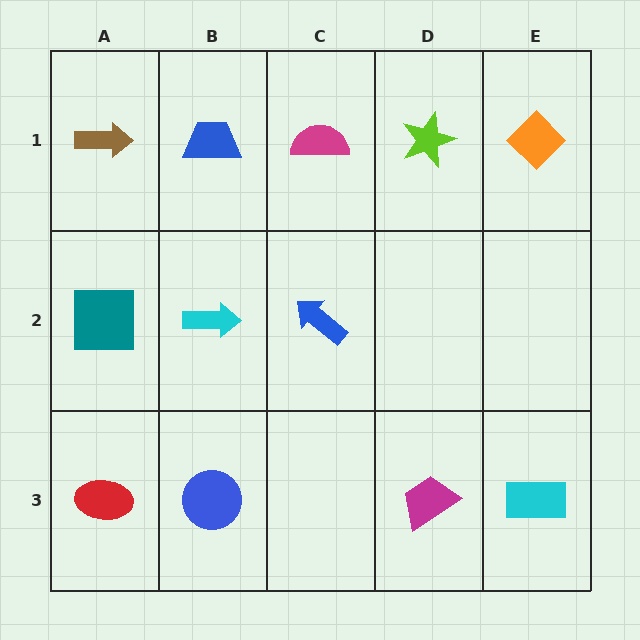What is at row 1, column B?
A blue trapezoid.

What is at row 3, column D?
A magenta trapezoid.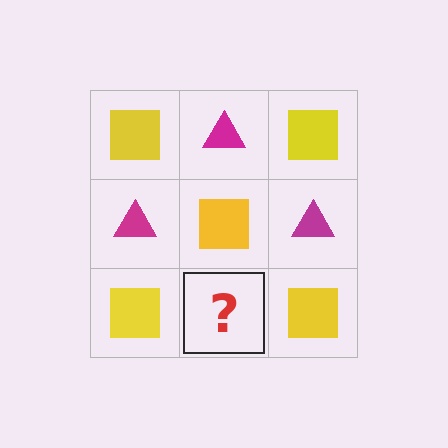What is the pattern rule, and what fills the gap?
The rule is that it alternates yellow square and magenta triangle in a checkerboard pattern. The gap should be filled with a magenta triangle.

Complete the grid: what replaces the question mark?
The question mark should be replaced with a magenta triangle.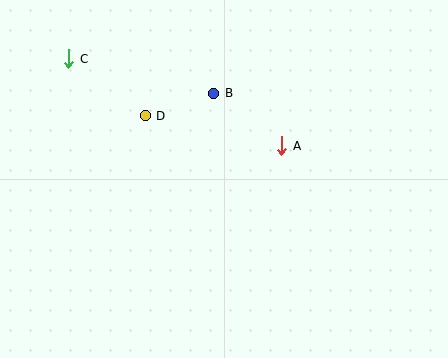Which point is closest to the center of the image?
Point A at (282, 146) is closest to the center.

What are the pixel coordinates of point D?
Point D is at (145, 116).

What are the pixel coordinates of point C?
Point C is at (69, 59).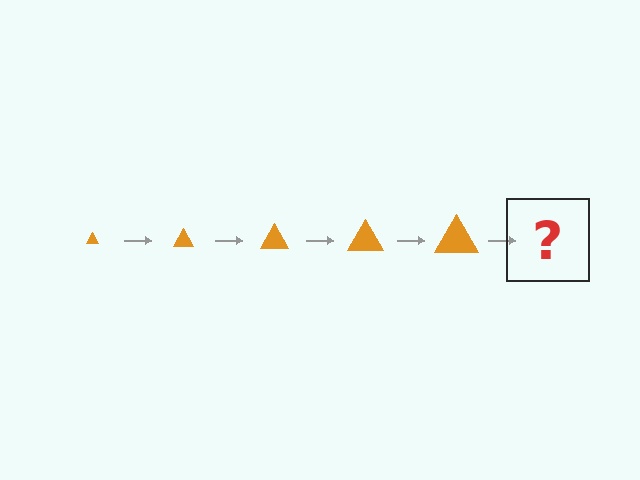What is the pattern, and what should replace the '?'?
The pattern is that the triangle gets progressively larger each step. The '?' should be an orange triangle, larger than the previous one.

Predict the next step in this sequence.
The next step is an orange triangle, larger than the previous one.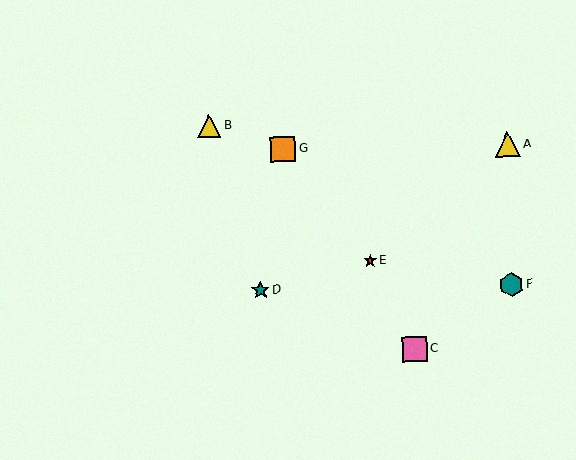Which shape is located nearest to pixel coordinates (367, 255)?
The red star (labeled E) at (370, 261) is nearest to that location.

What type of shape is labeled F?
Shape F is a teal hexagon.